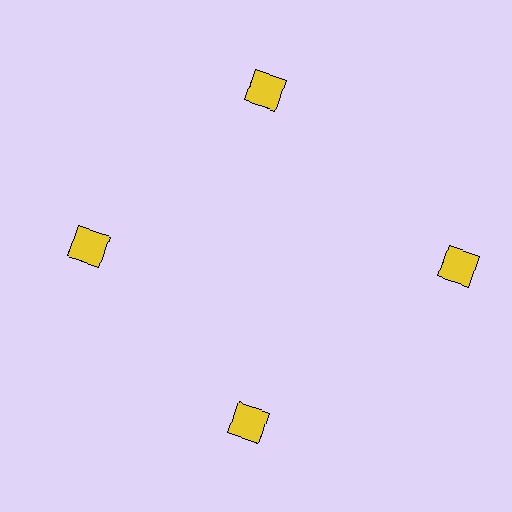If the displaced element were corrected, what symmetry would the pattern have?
It would have 4-fold rotational symmetry — the pattern would map onto itself every 90 degrees.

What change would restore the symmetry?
The symmetry would be restored by moving it inward, back onto the ring so that all 4 diamonds sit at equal angles and equal distance from the center.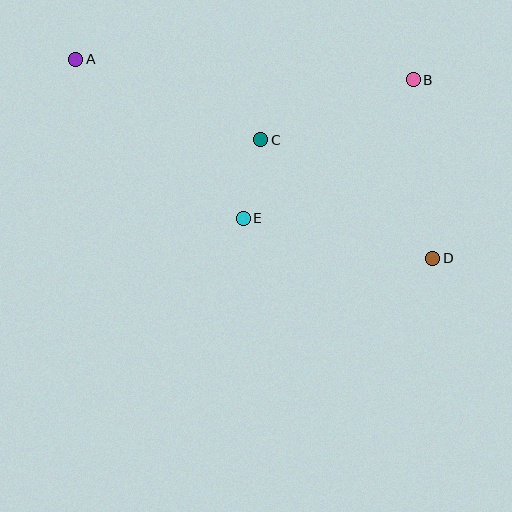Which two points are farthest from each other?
Points A and D are farthest from each other.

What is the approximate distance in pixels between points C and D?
The distance between C and D is approximately 209 pixels.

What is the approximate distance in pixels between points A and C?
The distance between A and C is approximately 202 pixels.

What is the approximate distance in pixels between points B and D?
The distance between B and D is approximately 180 pixels.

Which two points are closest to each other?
Points C and E are closest to each other.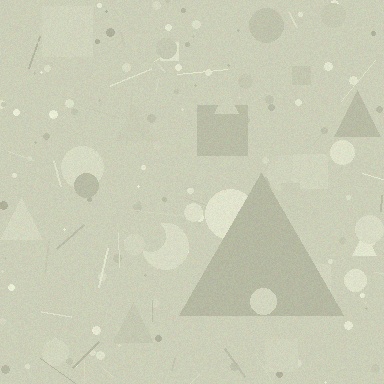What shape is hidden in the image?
A triangle is hidden in the image.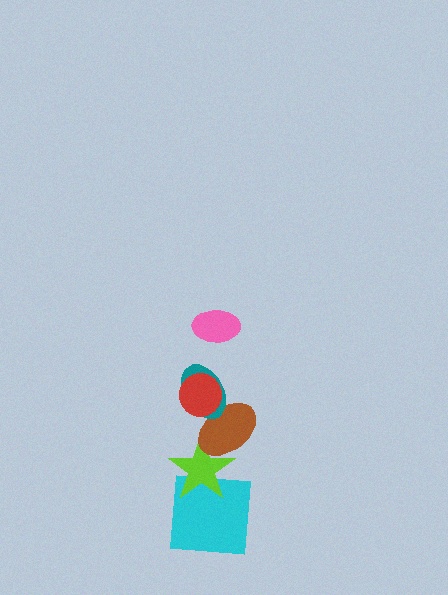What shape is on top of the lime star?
The brown ellipse is on top of the lime star.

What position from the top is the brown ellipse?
The brown ellipse is 4th from the top.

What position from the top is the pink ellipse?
The pink ellipse is 1st from the top.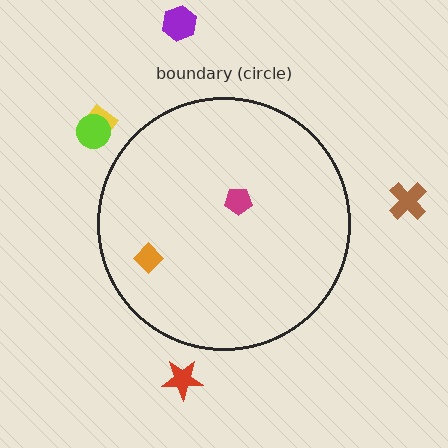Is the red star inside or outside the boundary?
Outside.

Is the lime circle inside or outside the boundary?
Outside.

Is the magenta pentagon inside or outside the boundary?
Inside.